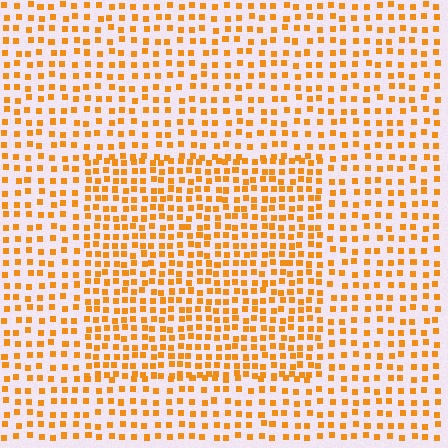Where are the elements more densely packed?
The elements are more densely packed inside the rectangle boundary.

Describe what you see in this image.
The image contains small orange elements arranged at two different densities. A rectangle-shaped region is visible where the elements are more densely packed than the surrounding area.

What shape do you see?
I see a rectangle.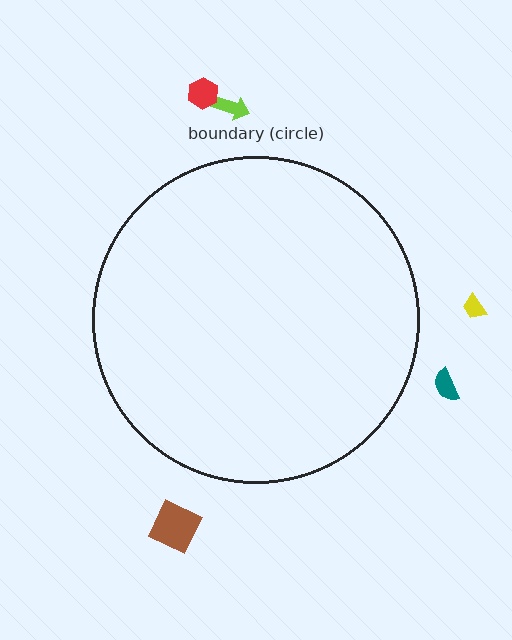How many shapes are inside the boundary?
0 inside, 5 outside.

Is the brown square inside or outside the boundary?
Outside.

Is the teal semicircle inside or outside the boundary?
Outside.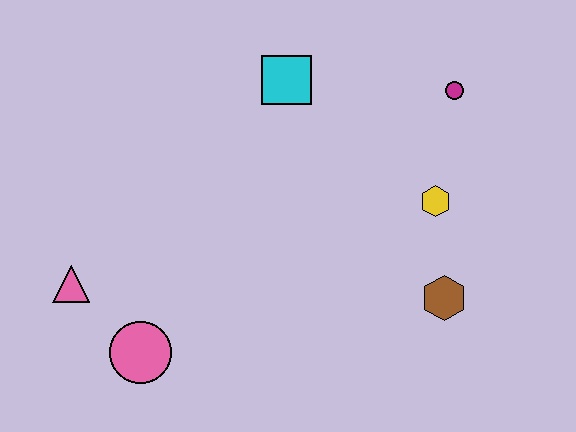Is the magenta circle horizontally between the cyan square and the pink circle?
No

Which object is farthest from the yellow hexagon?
The pink triangle is farthest from the yellow hexagon.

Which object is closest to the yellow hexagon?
The brown hexagon is closest to the yellow hexagon.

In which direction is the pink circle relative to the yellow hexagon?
The pink circle is to the left of the yellow hexagon.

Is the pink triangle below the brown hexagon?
No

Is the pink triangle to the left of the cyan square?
Yes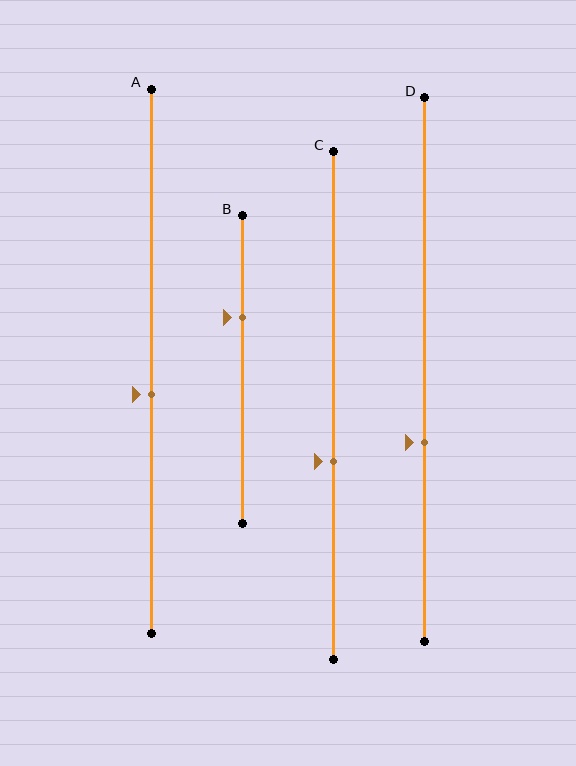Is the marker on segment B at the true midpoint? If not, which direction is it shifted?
No, the marker on segment B is shifted upward by about 17% of the segment length.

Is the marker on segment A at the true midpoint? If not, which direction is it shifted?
No, the marker on segment A is shifted downward by about 6% of the segment length.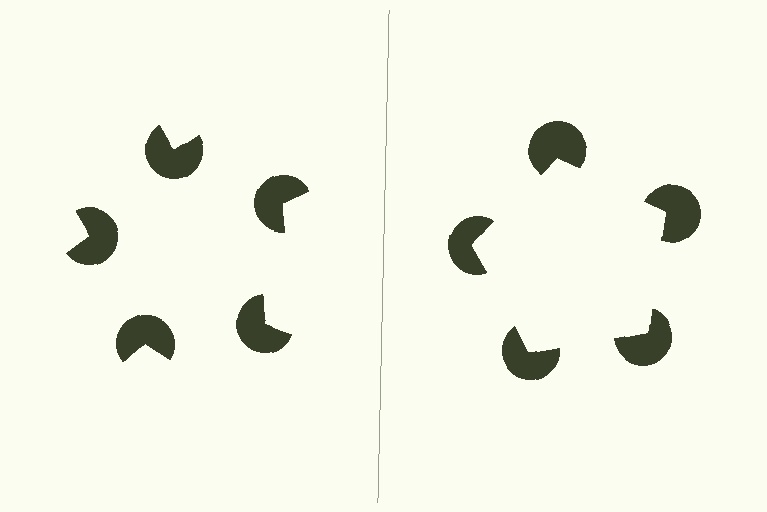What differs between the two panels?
The pac-man discs are positioned identically on both sides; only the wedge orientations differ. On the right they align to a pentagon; on the left they are misaligned.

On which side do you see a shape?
An illusory pentagon appears on the right side. On the left side the wedge cuts are rotated, so no coherent shape forms.